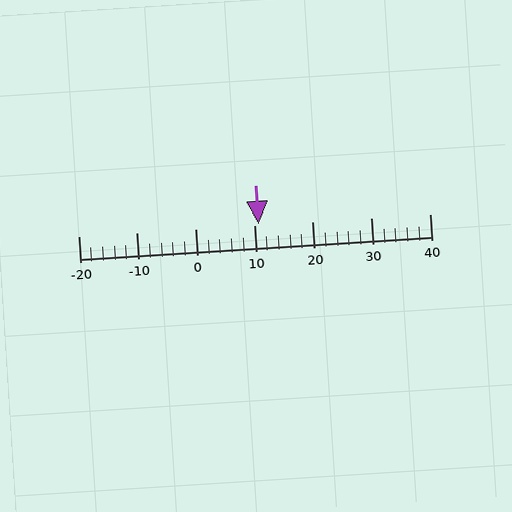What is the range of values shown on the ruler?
The ruler shows values from -20 to 40.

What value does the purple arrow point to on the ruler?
The purple arrow points to approximately 11.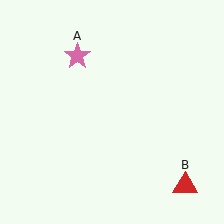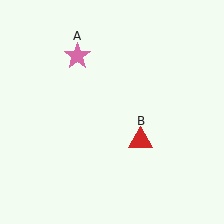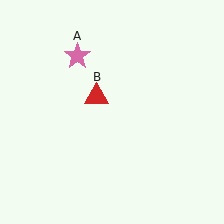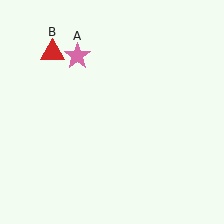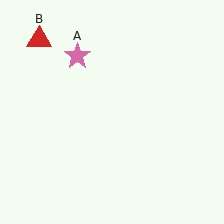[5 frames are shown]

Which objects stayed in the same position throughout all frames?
Pink star (object A) remained stationary.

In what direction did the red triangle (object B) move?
The red triangle (object B) moved up and to the left.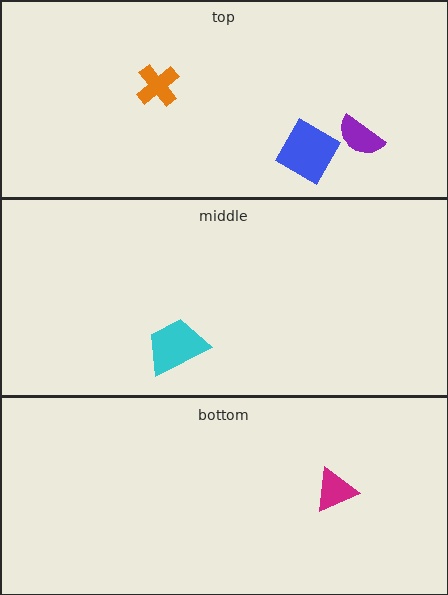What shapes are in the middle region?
The cyan trapezoid.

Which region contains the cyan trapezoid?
The middle region.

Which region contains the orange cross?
The top region.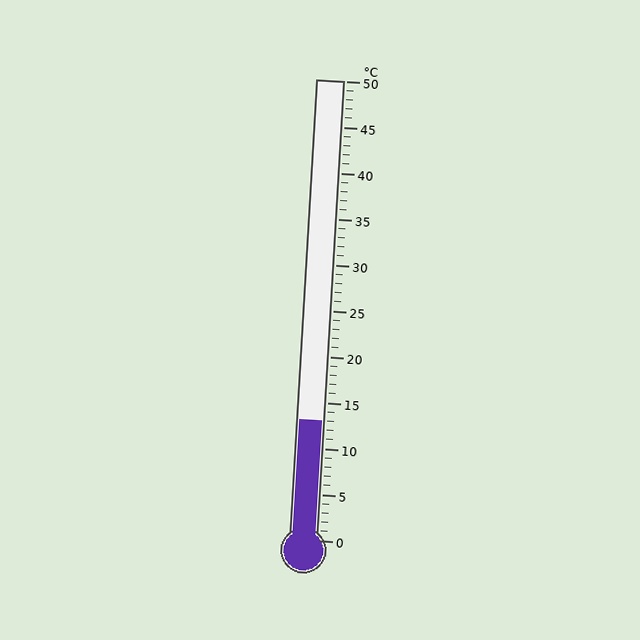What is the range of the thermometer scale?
The thermometer scale ranges from 0°C to 50°C.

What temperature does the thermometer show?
The thermometer shows approximately 13°C.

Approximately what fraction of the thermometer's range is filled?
The thermometer is filled to approximately 25% of its range.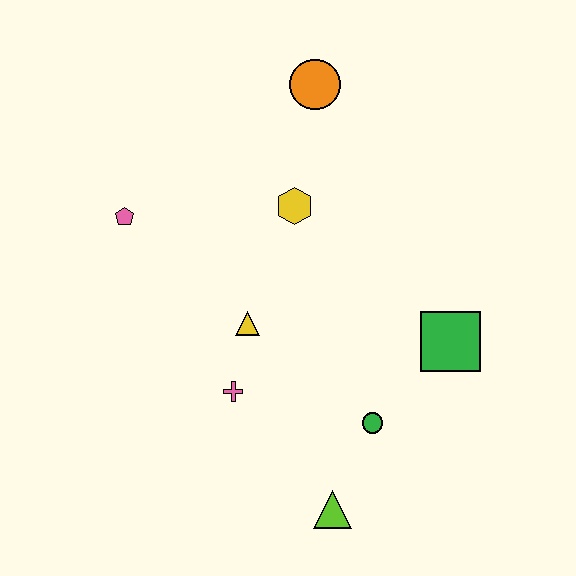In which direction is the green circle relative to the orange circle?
The green circle is below the orange circle.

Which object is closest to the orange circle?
The yellow hexagon is closest to the orange circle.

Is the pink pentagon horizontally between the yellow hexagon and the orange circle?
No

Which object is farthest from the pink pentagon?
The lime triangle is farthest from the pink pentagon.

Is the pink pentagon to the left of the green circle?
Yes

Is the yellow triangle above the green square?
Yes